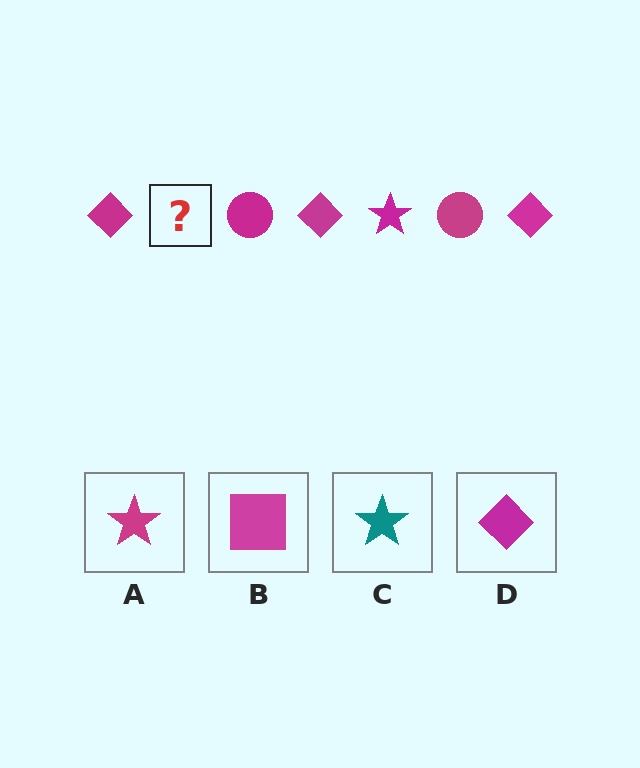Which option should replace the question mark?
Option A.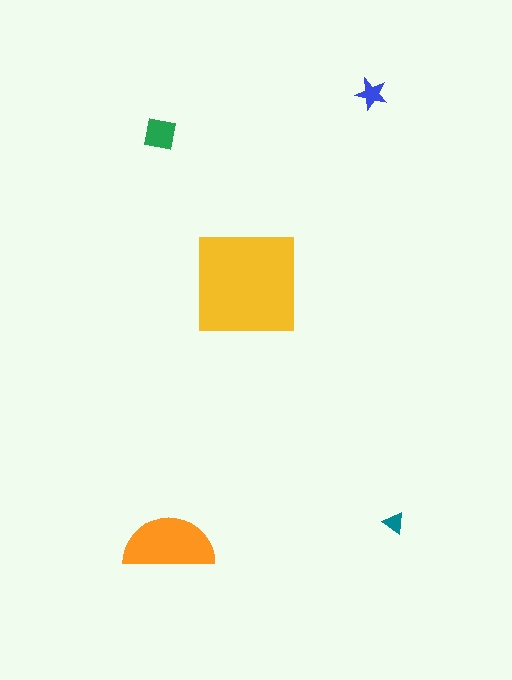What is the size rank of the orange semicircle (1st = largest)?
2nd.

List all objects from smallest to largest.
The teal triangle, the blue star, the green square, the orange semicircle, the yellow square.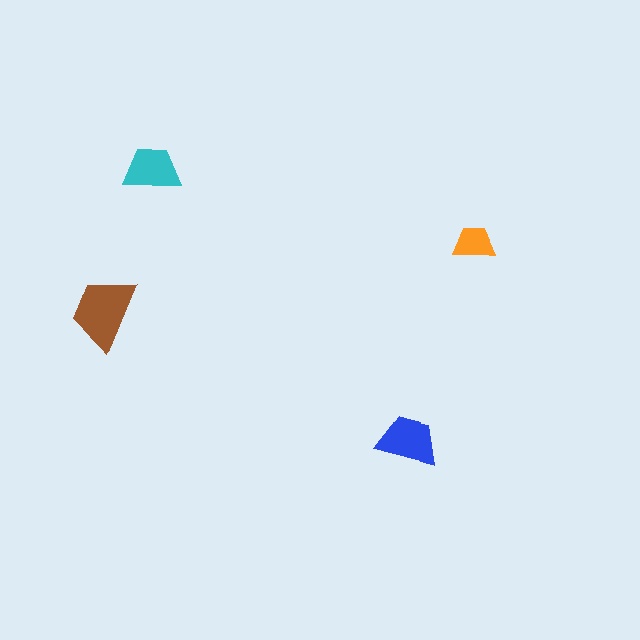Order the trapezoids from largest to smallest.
the brown one, the blue one, the cyan one, the orange one.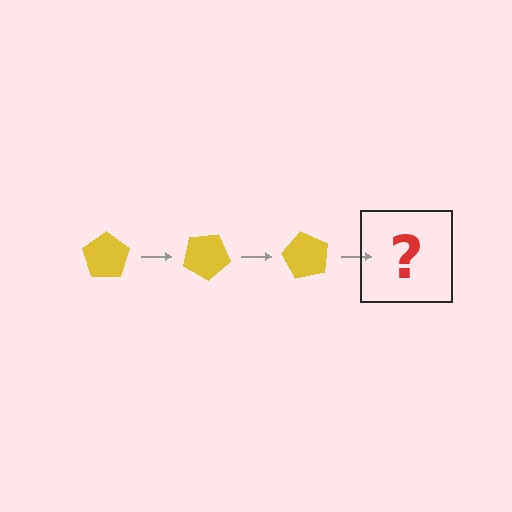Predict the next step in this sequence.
The next step is a yellow pentagon rotated 90 degrees.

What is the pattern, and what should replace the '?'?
The pattern is that the pentagon rotates 30 degrees each step. The '?' should be a yellow pentagon rotated 90 degrees.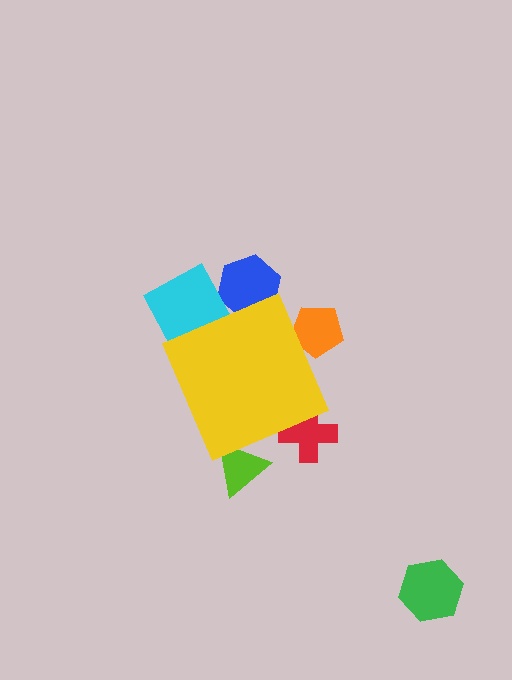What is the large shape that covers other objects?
A yellow diamond.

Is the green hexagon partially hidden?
No, the green hexagon is fully visible.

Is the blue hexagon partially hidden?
Yes, the blue hexagon is partially hidden behind the yellow diamond.